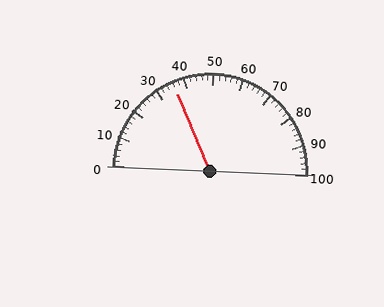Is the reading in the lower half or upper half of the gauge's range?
The reading is in the lower half of the range (0 to 100).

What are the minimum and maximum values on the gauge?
The gauge ranges from 0 to 100.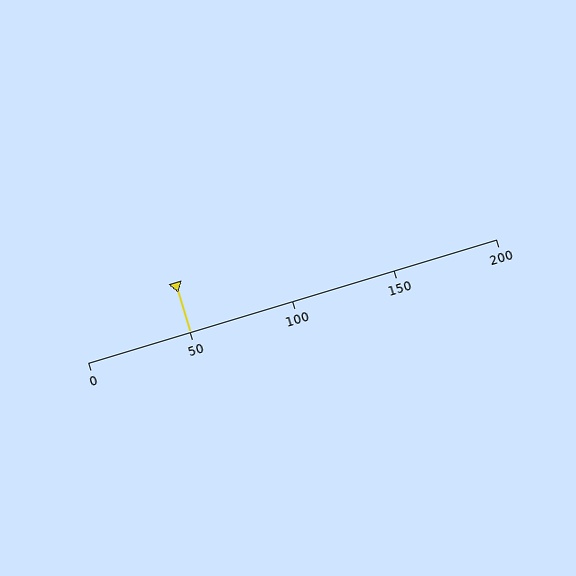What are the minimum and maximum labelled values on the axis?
The axis runs from 0 to 200.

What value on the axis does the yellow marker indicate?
The marker indicates approximately 50.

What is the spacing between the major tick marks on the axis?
The major ticks are spaced 50 apart.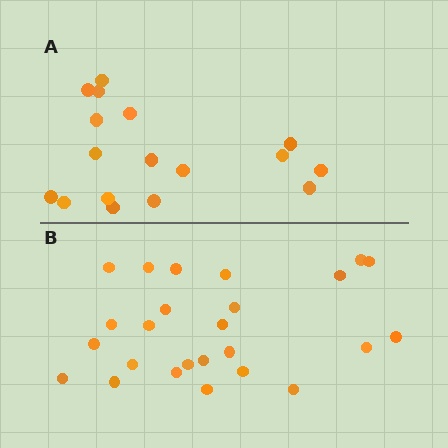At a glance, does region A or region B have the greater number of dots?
Region B (the bottom region) has more dots.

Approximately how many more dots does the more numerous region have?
Region B has roughly 8 or so more dots than region A.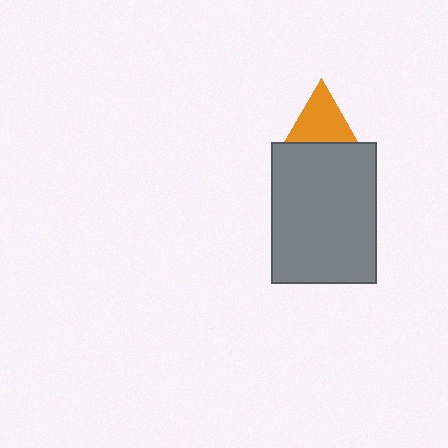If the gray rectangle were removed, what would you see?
You would see the complete orange triangle.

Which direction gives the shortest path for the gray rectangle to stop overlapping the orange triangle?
Moving down gives the shortest separation.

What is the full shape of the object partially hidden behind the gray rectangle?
The partially hidden object is an orange triangle.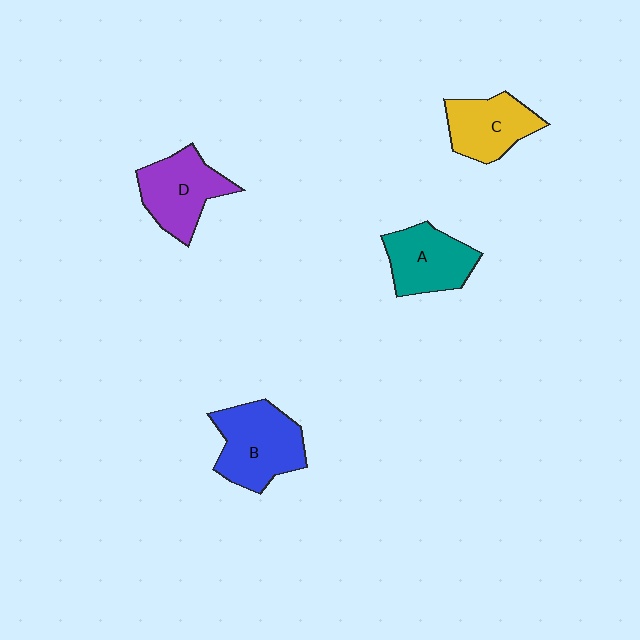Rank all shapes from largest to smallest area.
From largest to smallest: B (blue), D (purple), A (teal), C (yellow).